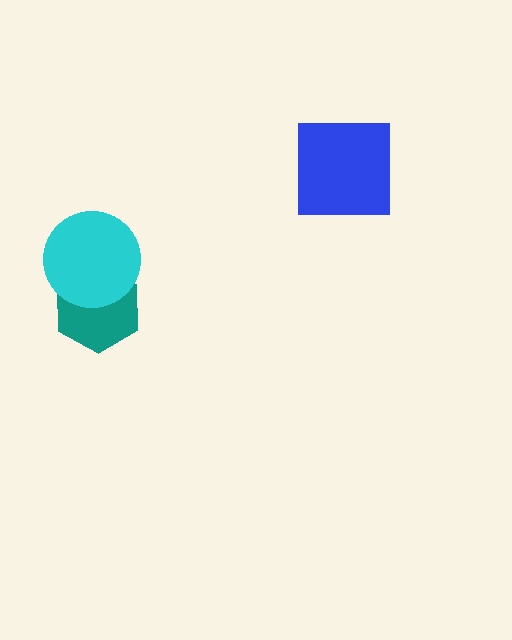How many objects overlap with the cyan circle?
1 object overlaps with the cyan circle.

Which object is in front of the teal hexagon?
The cyan circle is in front of the teal hexagon.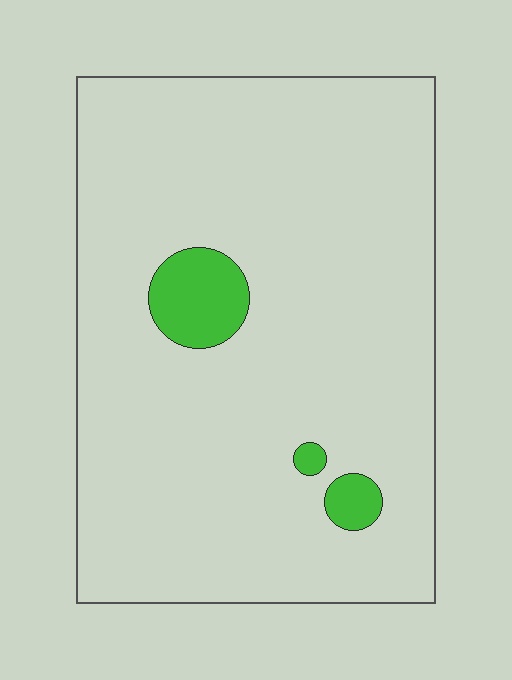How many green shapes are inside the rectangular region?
3.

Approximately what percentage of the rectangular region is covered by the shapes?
Approximately 5%.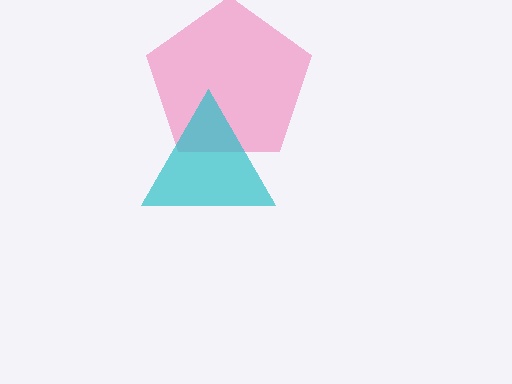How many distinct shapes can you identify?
There are 2 distinct shapes: a pink pentagon, a cyan triangle.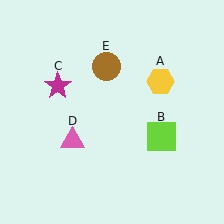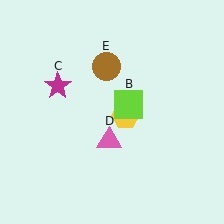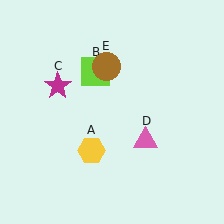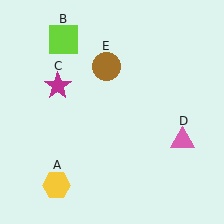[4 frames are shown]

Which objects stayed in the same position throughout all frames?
Magenta star (object C) and brown circle (object E) remained stationary.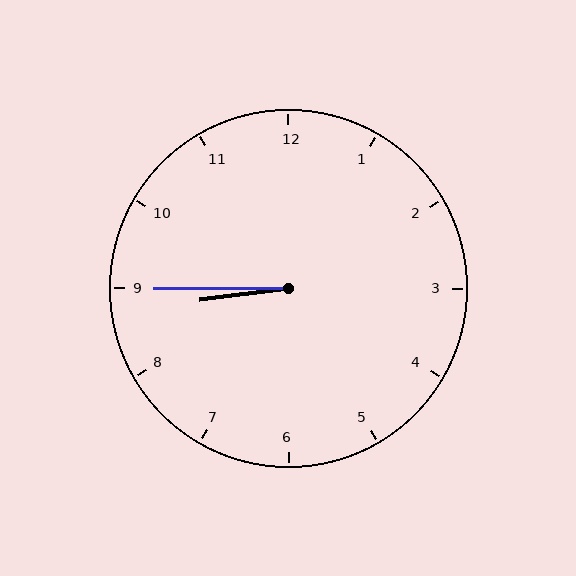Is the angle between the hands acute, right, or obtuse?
It is acute.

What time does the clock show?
8:45.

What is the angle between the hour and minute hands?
Approximately 8 degrees.